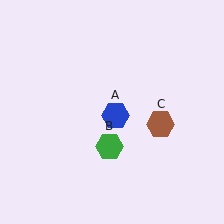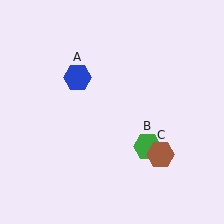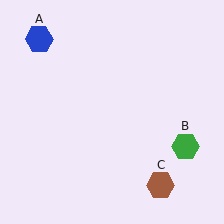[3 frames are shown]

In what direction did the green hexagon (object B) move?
The green hexagon (object B) moved right.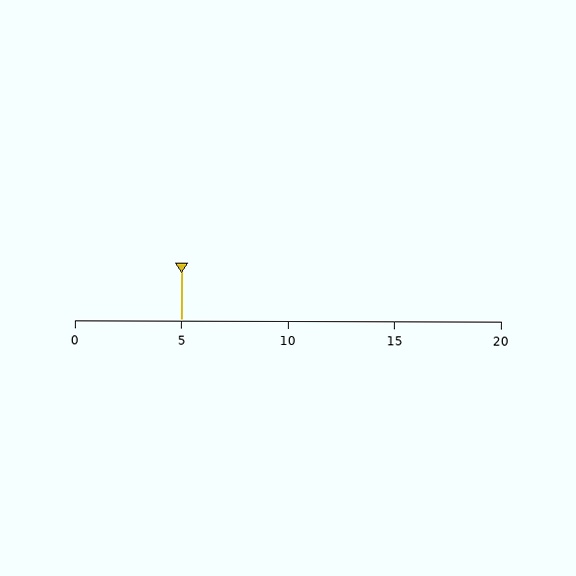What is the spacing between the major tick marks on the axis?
The major ticks are spaced 5 apart.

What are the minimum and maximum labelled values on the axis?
The axis runs from 0 to 20.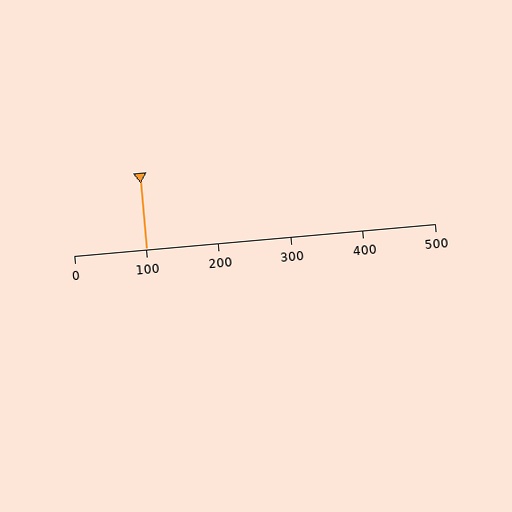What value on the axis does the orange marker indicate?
The marker indicates approximately 100.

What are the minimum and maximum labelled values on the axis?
The axis runs from 0 to 500.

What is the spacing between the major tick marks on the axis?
The major ticks are spaced 100 apart.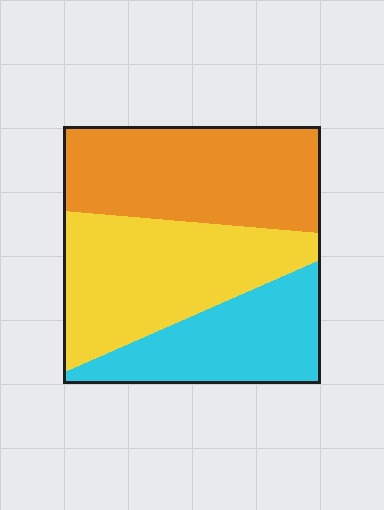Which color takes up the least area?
Cyan, at roughly 25%.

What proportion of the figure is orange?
Orange covers about 35% of the figure.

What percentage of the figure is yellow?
Yellow covers around 35% of the figure.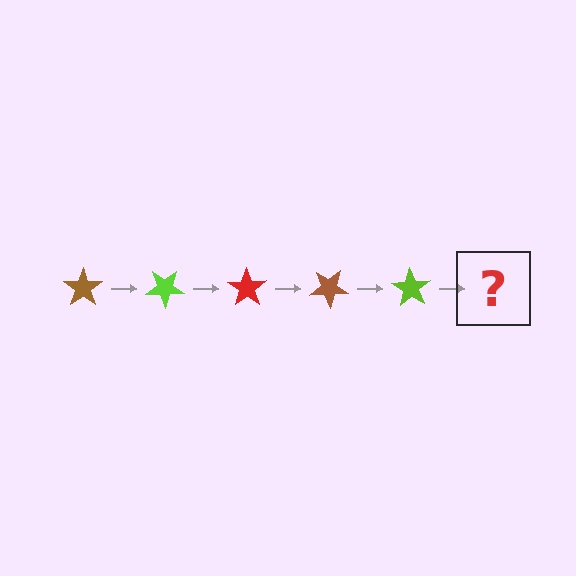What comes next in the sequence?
The next element should be a red star, rotated 175 degrees from the start.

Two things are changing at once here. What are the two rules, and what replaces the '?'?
The two rules are that it rotates 35 degrees each step and the color cycles through brown, lime, and red. The '?' should be a red star, rotated 175 degrees from the start.